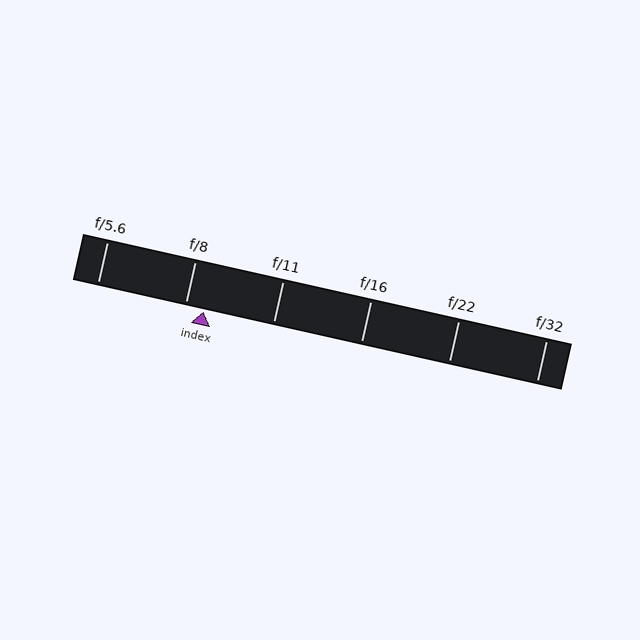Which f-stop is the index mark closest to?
The index mark is closest to f/8.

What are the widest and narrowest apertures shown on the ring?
The widest aperture shown is f/5.6 and the narrowest is f/32.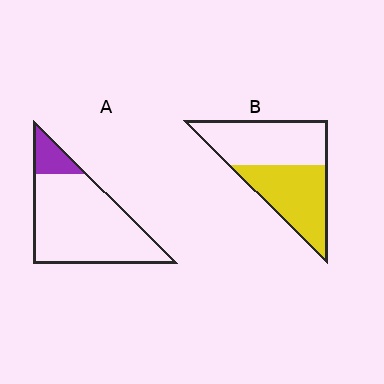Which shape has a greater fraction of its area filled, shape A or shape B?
Shape B.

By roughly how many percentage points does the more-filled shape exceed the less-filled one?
By roughly 35 percentage points (B over A).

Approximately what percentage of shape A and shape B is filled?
A is approximately 15% and B is approximately 45%.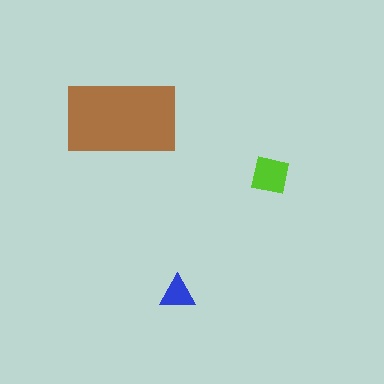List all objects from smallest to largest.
The blue triangle, the lime square, the brown rectangle.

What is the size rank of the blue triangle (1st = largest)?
3rd.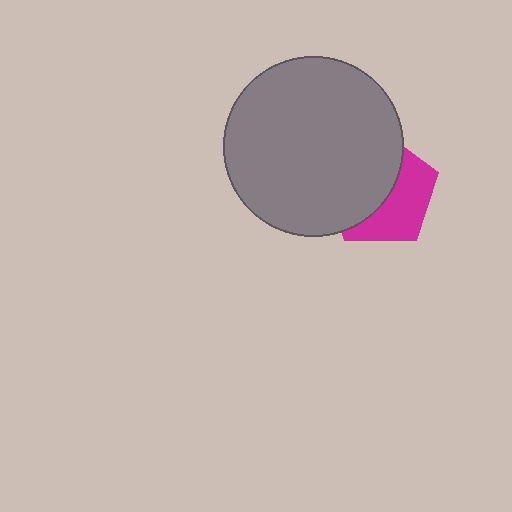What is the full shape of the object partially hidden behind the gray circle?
The partially hidden object is a magenta pentagon.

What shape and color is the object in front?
The object in front is a gray circle.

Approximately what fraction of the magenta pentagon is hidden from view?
Roughly 55% of the magenta pentagon is hidden behind the gray circle.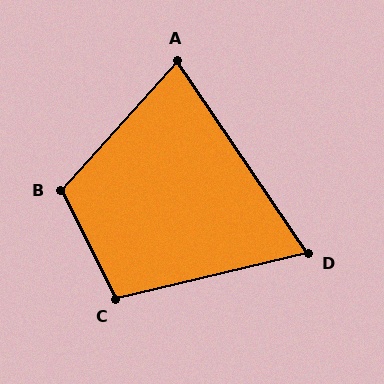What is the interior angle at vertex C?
Approximately 104 degrees (obtuse).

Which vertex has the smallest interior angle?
D, at approximately 69 degrees.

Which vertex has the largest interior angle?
B, at approximately 111 degrees.